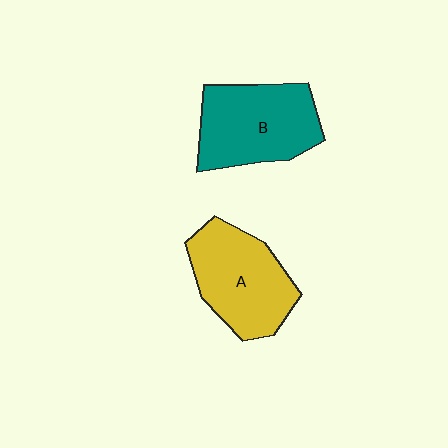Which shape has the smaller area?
Shape A (yellow).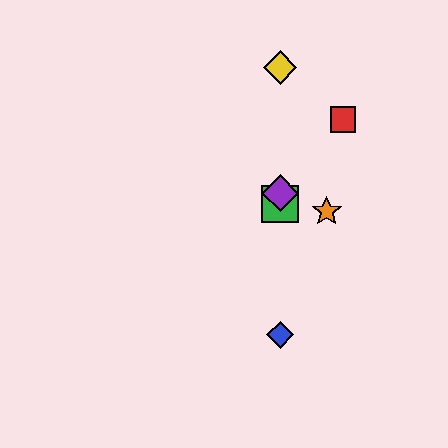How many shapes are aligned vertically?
4 shapes (the blue diamond, the green square, the yellow diamond, the purple diamond) are aligned vertically.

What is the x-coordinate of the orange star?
The orange star is at x≈327.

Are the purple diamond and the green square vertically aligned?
Yes, both are at x≈280.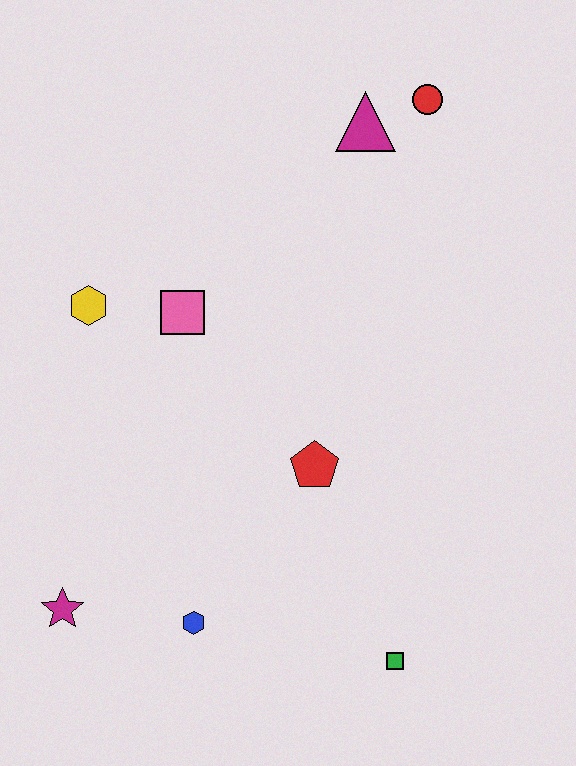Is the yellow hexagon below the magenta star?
No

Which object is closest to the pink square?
The yellow hexagon is closest to the pink square.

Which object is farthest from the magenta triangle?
The magenta star is farthest from the magenta triangle.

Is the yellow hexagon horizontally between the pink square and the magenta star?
Yes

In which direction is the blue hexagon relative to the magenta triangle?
The blue hexagon is below the magenta triangle.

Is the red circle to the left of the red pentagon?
No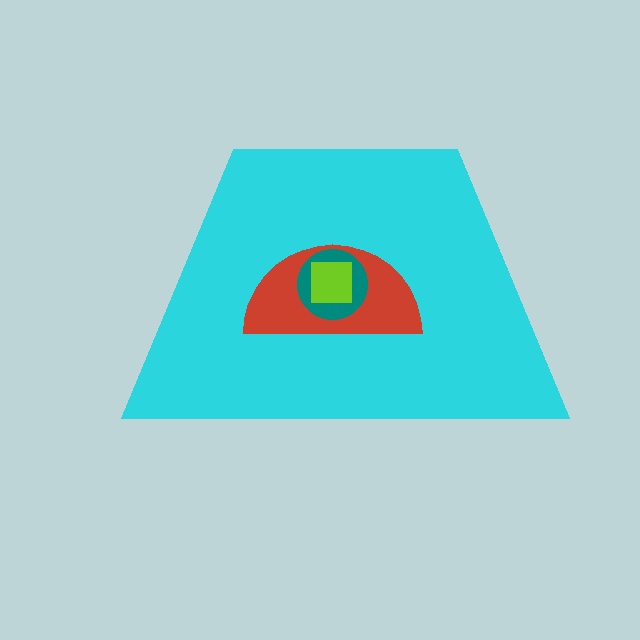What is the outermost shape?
The cyan trapezoid.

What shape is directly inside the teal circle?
The lime square.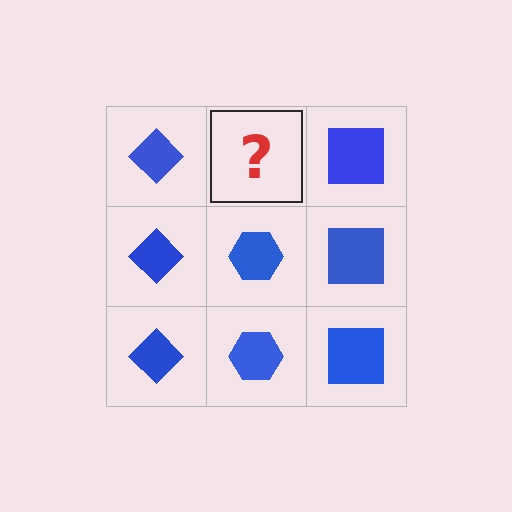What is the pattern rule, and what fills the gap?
The rule is that each column has a consistent shape. The gap should be filled with a blue hexagon.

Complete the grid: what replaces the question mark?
The question mark should be replaced with a blue hexagon.